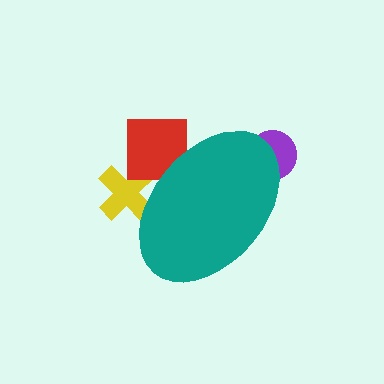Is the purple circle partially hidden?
Yes, the purple circle is partially hidden behind the teal ellipse.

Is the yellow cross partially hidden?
Yes, the yellow cross is partially hidden behind the teal ellipse.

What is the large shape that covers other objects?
A teal ellipse.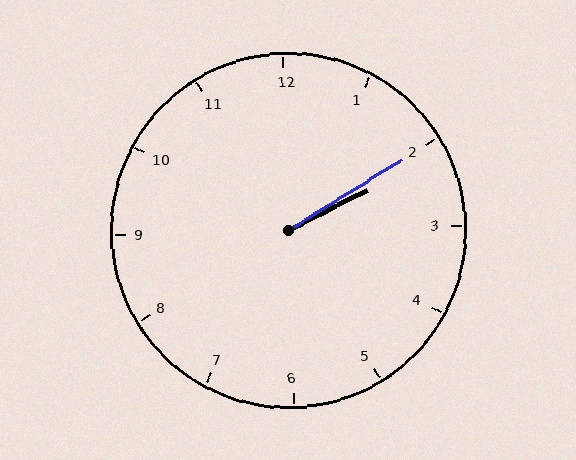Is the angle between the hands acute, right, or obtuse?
It is acute.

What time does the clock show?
2:10.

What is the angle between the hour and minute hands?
Approximately 5 degrees.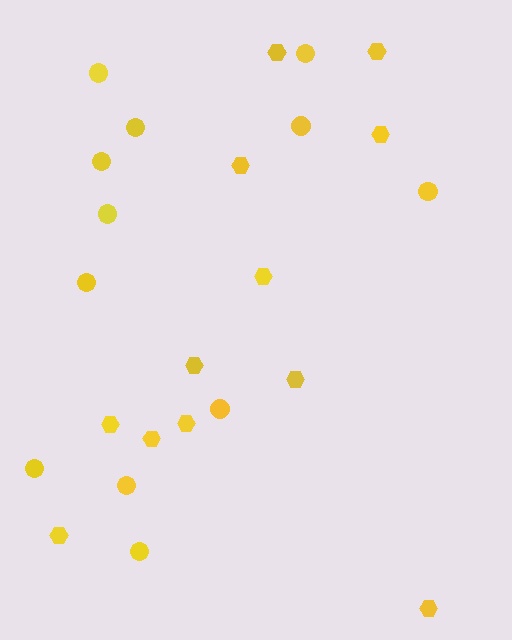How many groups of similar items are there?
There are 2 groups: one group of hexagons (12) and one group of circles (12).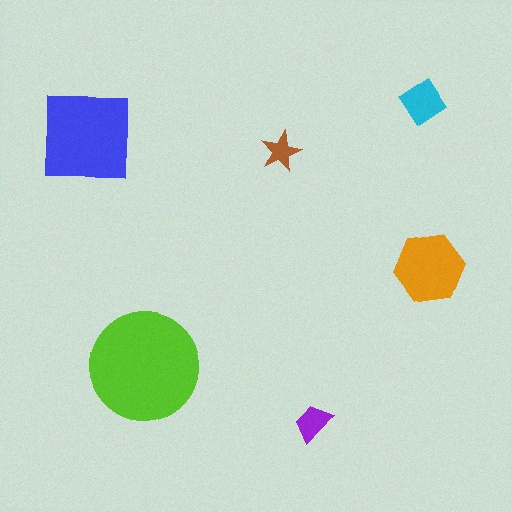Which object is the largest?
The lime circle.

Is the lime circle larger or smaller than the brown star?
Larger.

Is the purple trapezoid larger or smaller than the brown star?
Larger.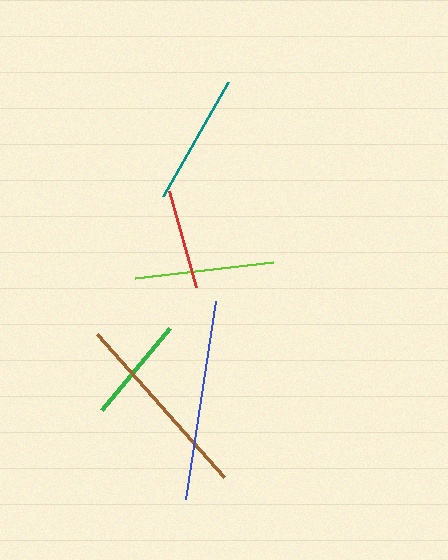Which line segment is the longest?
The blue line is the longest at approximately 199 pixels.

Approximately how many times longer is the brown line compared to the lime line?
The brown line is approximately 1.4 times the length of the lime line.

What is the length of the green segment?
The green segment is approximately 106 pixels long.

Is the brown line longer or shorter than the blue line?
The blue line is longer than the brown line.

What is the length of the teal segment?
The teal segment is approximately 131 pixels long.